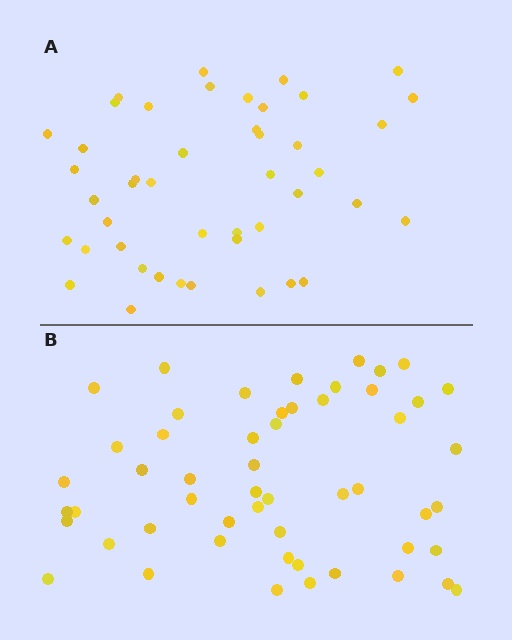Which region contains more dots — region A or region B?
Region B (the bottom region) has more dots.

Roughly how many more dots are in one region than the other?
Region B has roughly 8 or so more dots than region A.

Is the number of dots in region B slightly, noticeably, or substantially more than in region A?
Region B has only slightly more — the two regions are fairly close. The ratio is roughly 1.2 to 1.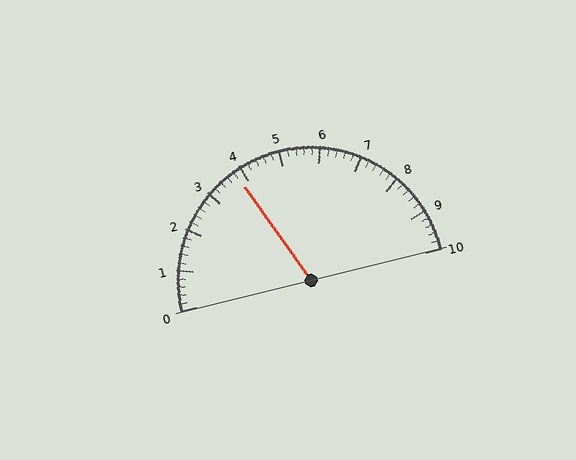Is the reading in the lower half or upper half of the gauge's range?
The reading is in the lower half of the range (0 to 10).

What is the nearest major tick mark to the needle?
The nearest major tick mark is 4.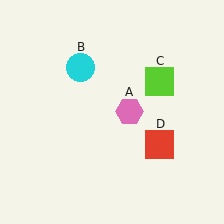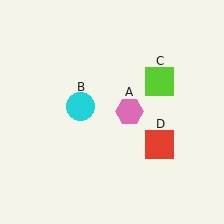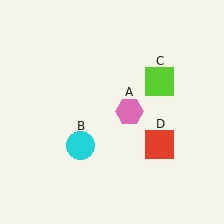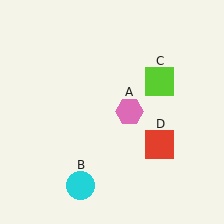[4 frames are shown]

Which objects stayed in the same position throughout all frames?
Pink hexagon (object A) and lime square (object C) and red square (object D) remained stationary.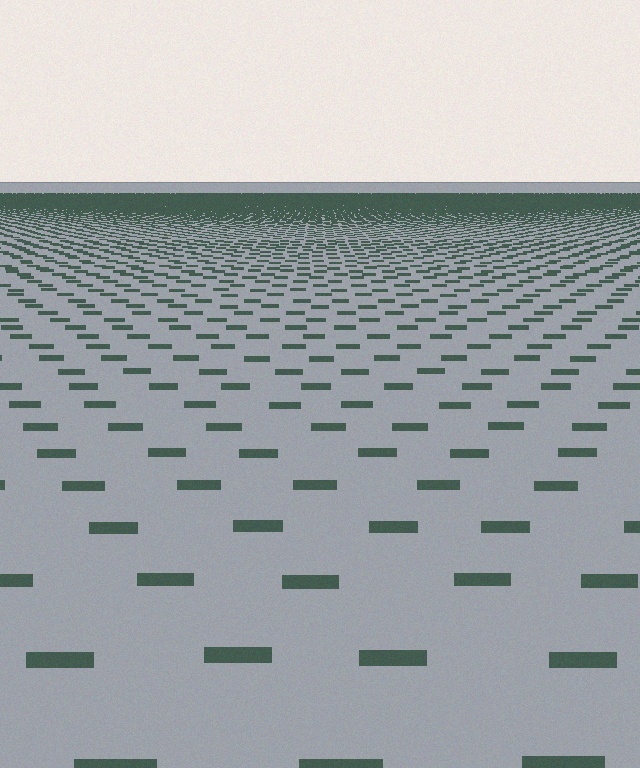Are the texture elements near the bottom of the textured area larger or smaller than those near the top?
Larger. Near the bottom, elements are closer to the viewer and appear at a bigger on-screen size.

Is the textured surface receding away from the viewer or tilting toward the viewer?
The surface is receding away from the viewer. Texture elements get smaller and denser toward the top.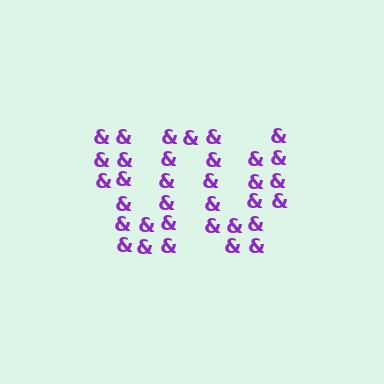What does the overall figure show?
The overall figure shows the letter W.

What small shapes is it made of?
It is made of small ampersands.